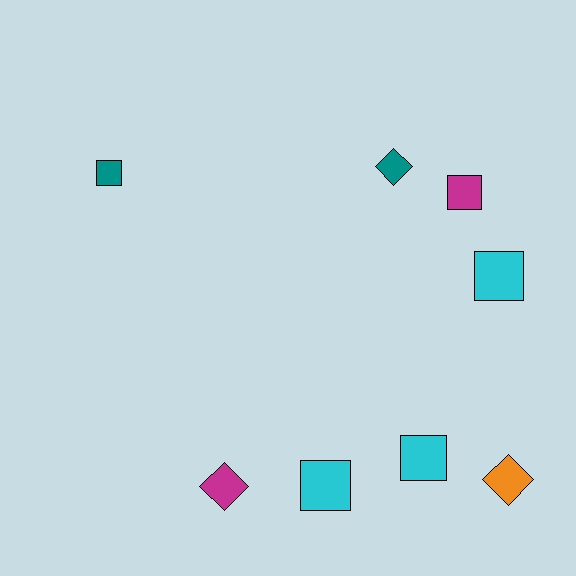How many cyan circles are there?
There are no cyan circles.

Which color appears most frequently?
Cyan, with 3 objects.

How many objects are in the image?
There are 8 objects.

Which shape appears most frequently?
Square, with 5 objects.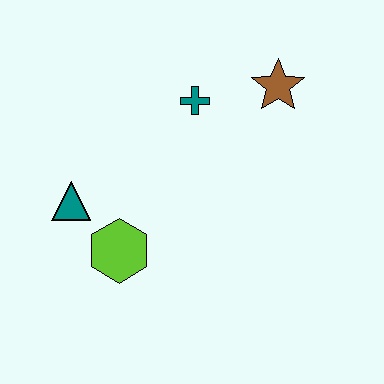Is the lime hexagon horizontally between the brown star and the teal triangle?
Yes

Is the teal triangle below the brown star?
Yes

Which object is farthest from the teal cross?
The lime hexagon is farthest from the teal cross.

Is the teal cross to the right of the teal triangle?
Yes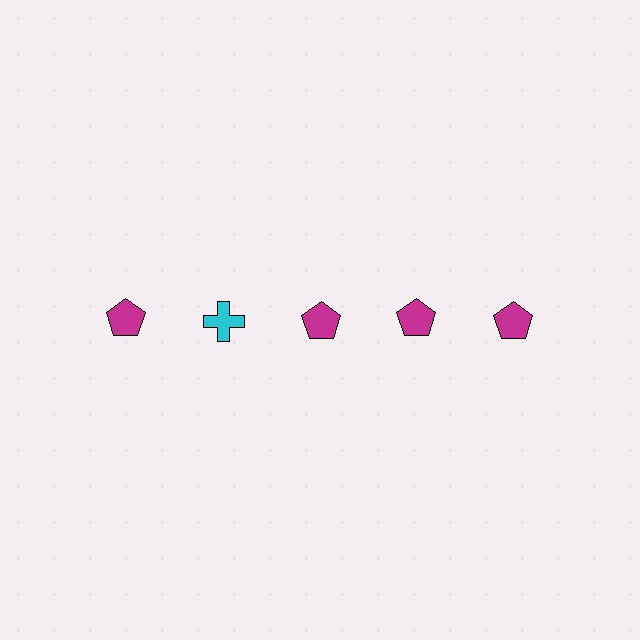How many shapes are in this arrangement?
There are 5 shapes arranged in a grid pattern.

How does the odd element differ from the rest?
It differs in both color (cyan instead of magenta) and shape (cross instead of pentagon).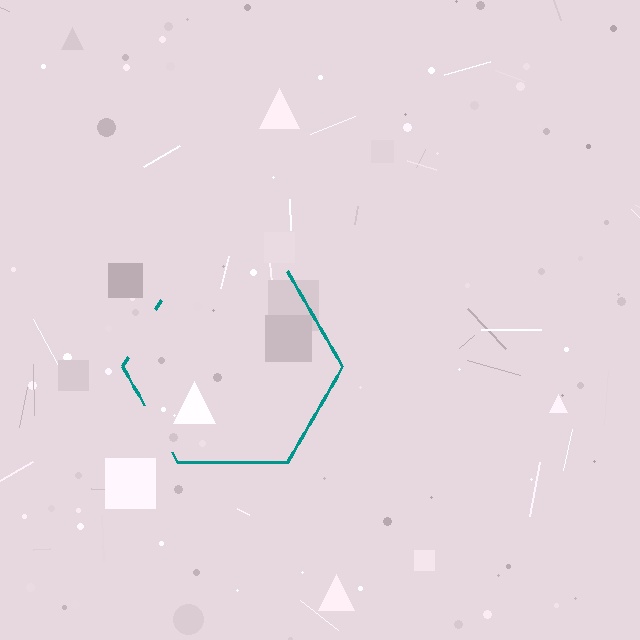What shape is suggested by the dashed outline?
The dashed outline suggests a hexagon.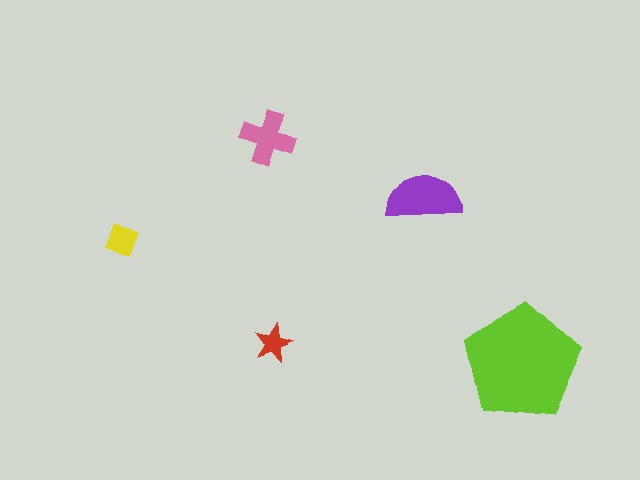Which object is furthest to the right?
The lime pentagon is rightmost.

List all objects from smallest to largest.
The red star, the yellow diamond, the pink cross, the purple semicircle, the lime pentagon.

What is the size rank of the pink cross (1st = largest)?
3rd.